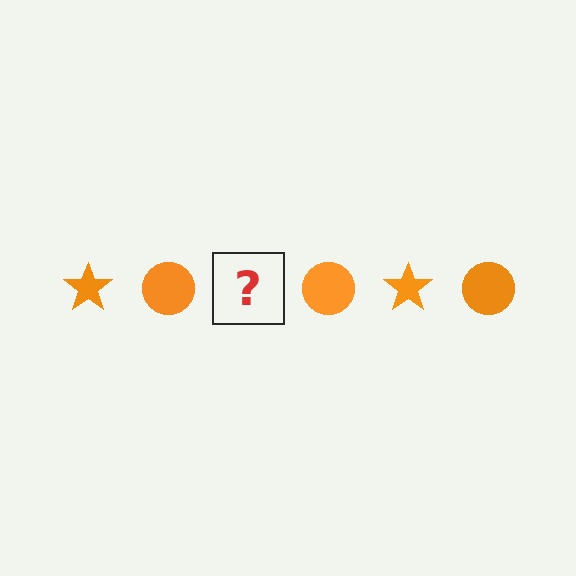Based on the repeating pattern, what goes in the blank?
The blank should be an orange star.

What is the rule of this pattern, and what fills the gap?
The rule is that the pattern cycles through star, circle shapes in orange. The gap should be filled with an orange star.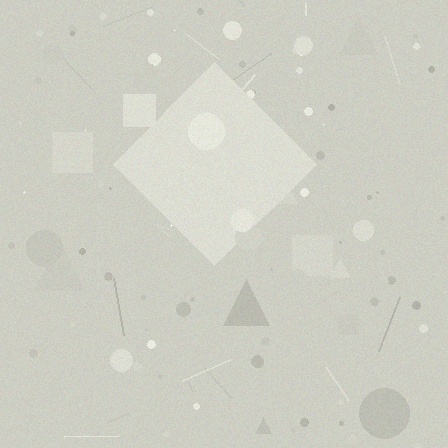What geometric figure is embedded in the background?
A diamond is embedded in the background.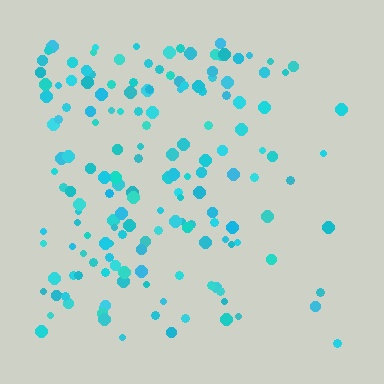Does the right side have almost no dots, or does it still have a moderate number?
Still a moderate number, just noticeably fewer than the left.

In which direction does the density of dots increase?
From right to left, with the left side densest.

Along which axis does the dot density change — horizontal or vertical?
Horizontal.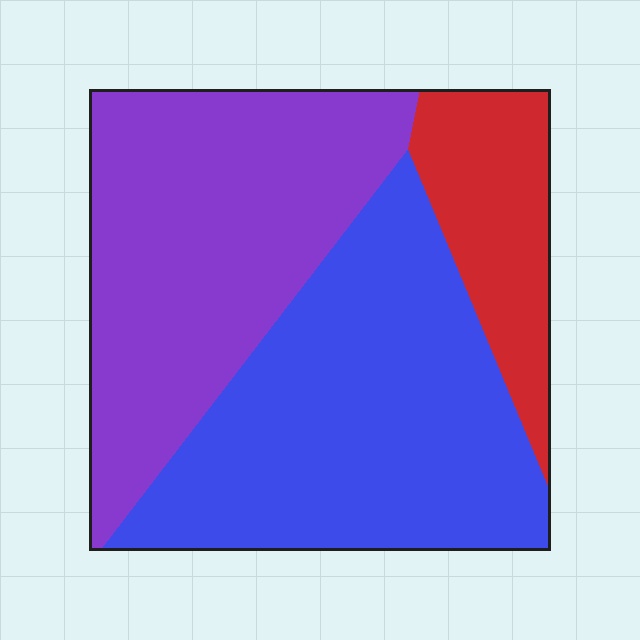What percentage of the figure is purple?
Purple takes up between a quarter and a half of the figure.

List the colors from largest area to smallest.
From largest to smallest: blue, purple, red.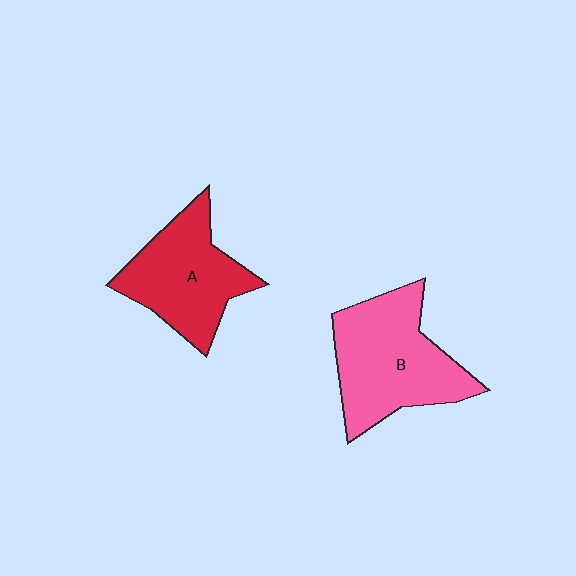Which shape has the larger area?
Shape B (pink).